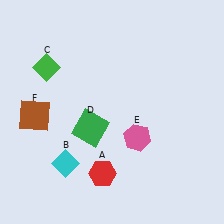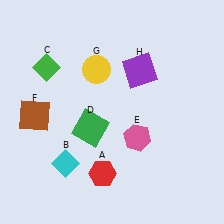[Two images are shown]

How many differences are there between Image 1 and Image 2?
There are 2 differences between the two images.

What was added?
A yellow circle (G), a purple square (H) were added in Image 2.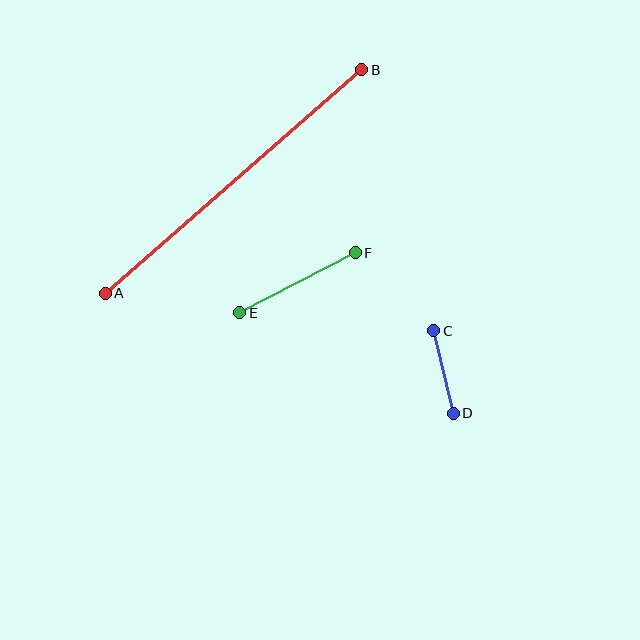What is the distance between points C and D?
The distance is approximately 85 pixels.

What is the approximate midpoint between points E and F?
The midpoint is at approximately (297, 283) pixels.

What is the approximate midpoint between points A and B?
The midpoint is at approximately (234, 182) pixels.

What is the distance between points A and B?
The distance is approximately 340 pixels.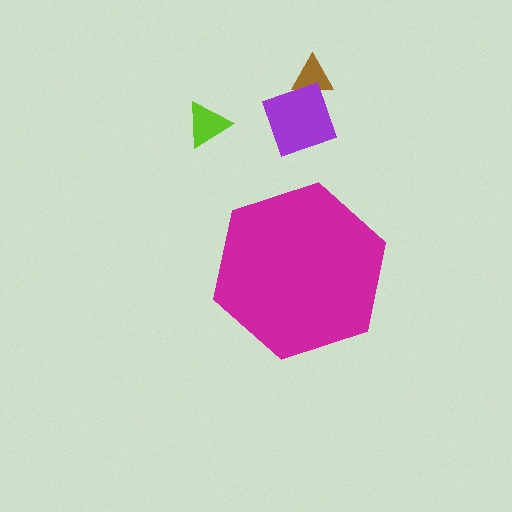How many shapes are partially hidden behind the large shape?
0 shapes are partially hidden.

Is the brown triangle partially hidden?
No, the brown triangle is fully visible.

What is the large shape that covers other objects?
A magenta hexagon.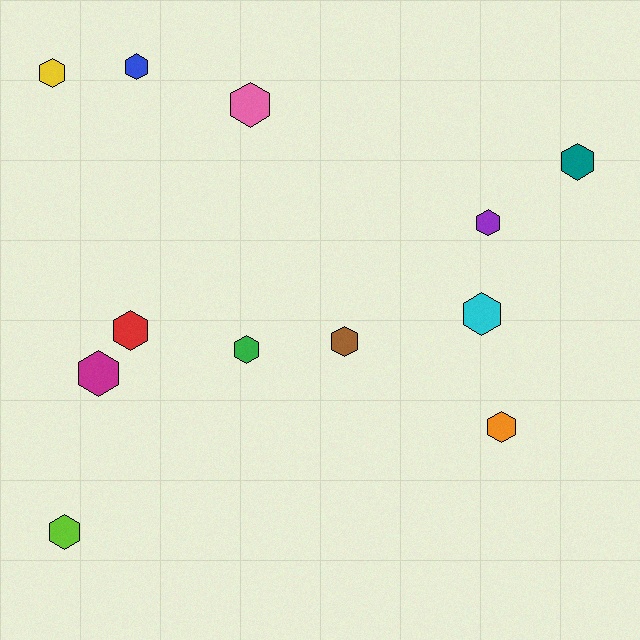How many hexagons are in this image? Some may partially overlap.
There are 12 hexagons.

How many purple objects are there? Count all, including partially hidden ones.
There is 1 purple object.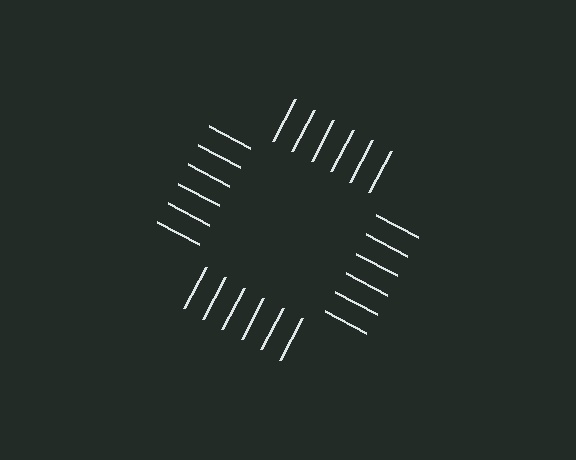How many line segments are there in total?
24 — 6 along each of the 4 edges.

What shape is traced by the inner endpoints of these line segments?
An illusory square — the line segments terminate on its edges but no continuous stroke is drawn.